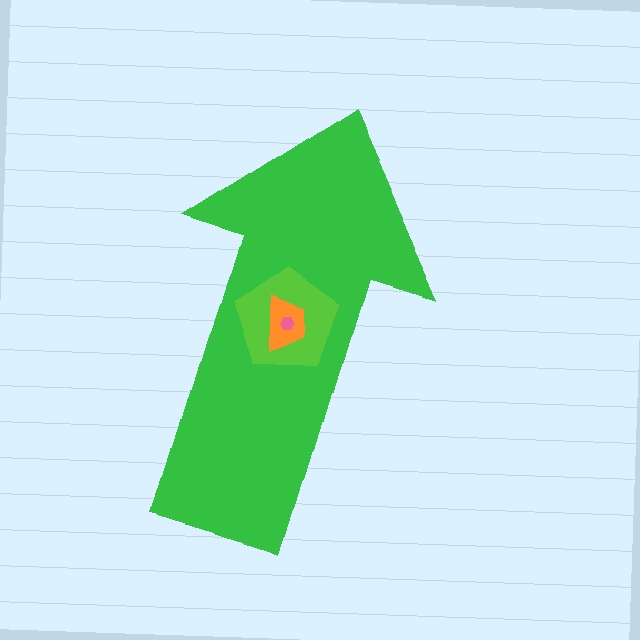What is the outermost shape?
The green arrow.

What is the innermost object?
The pink hexagon.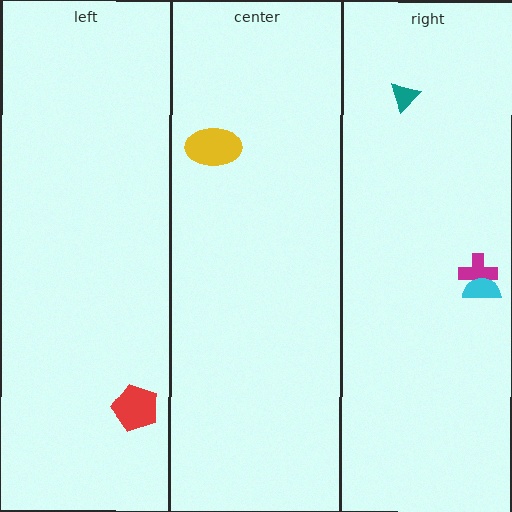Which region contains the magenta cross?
The right region.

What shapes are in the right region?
The teal triangle, the magenta cross, the cyan semicircle.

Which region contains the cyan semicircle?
The right region.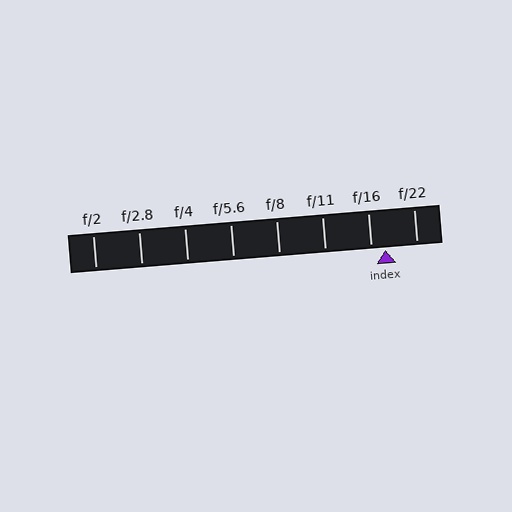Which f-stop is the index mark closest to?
The index mark is closest to f/16.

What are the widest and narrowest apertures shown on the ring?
The widest aperture shown is f/2 and the narrowest is f/22.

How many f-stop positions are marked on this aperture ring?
There are 8 f-stop positions marked.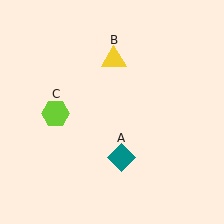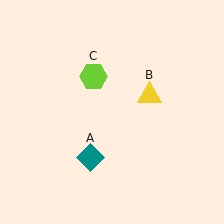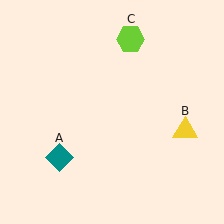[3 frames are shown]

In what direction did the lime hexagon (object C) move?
The lime hexagon (object C) moved up and to the right.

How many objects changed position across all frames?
3 objects changed position: teal diamond (object A), yellow triangle (object B), lime hexagon (object C).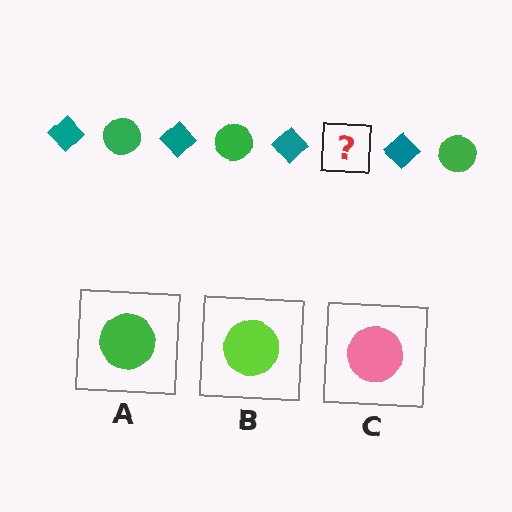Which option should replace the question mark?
Option A.